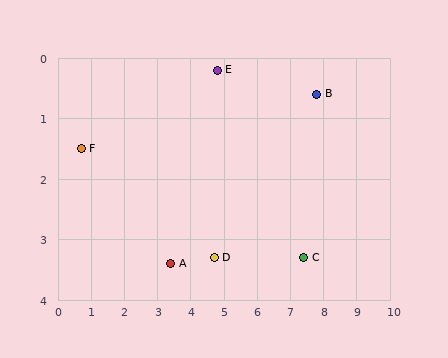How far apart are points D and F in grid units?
Points D and F are about 4.4 grid units apart.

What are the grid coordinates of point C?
Point C is at approximately (7.4, 3.3).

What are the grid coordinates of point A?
Point A is at approximately (3.4, 3.4).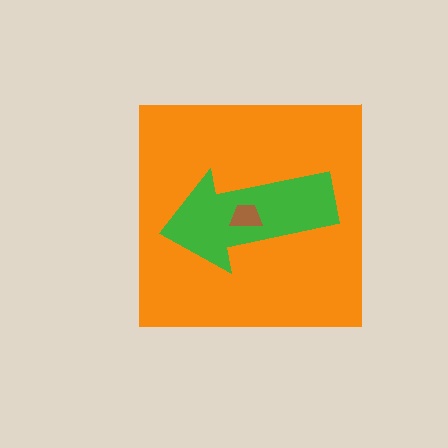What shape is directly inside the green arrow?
The brown trapezoid.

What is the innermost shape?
The brown trapezoid.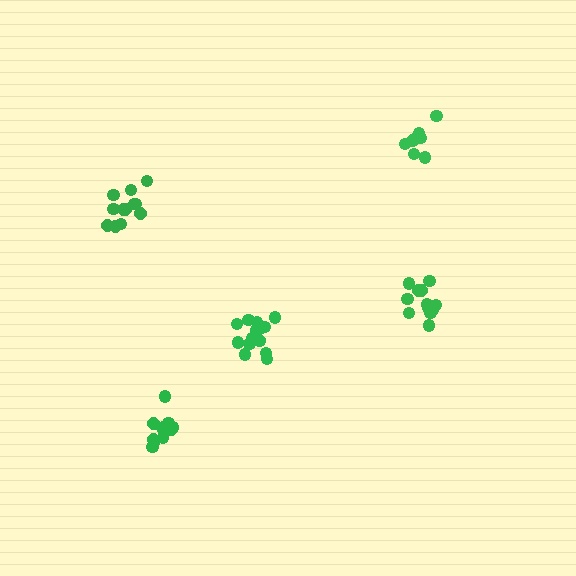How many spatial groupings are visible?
There are 5 spatial groupings.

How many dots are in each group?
Group 1: 10 dots, Group 2: 12 dots, Group 3: 13 dots, Group 4: 15 dots, Group 5: 12 dots (62 total).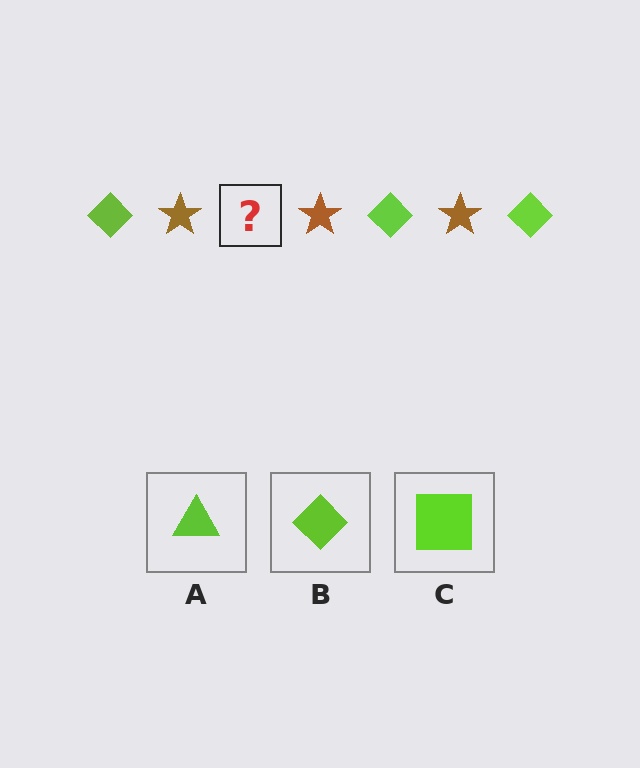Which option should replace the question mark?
Option B.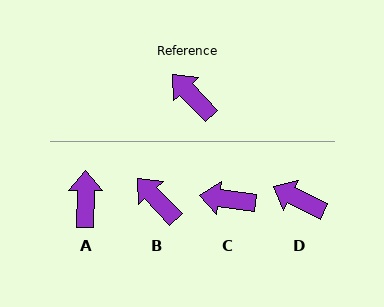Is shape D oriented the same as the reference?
No, it is off by about 20 degrees.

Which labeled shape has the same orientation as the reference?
B.